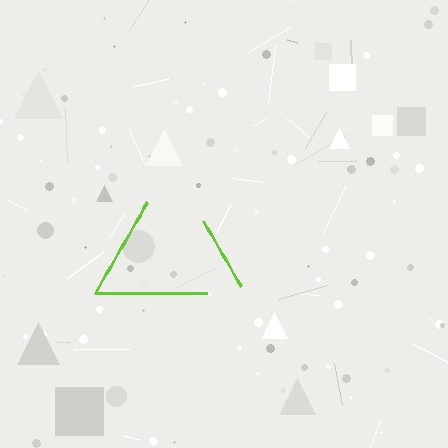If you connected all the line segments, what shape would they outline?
They would outline a triangle.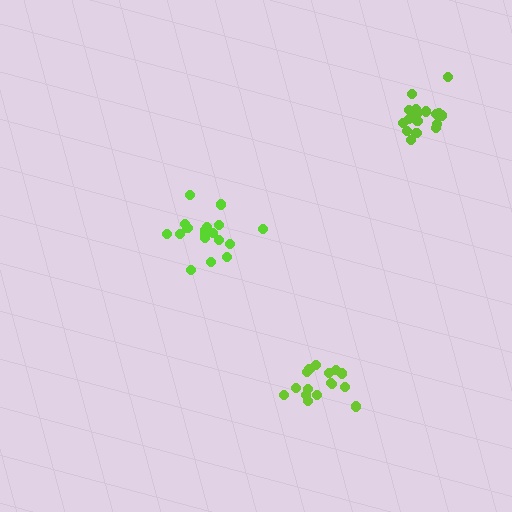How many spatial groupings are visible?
There are 3 spatial groupings.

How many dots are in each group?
Group 1: 18 dots, Group 2: 18 dots, Group 3: 16 dots (52 total).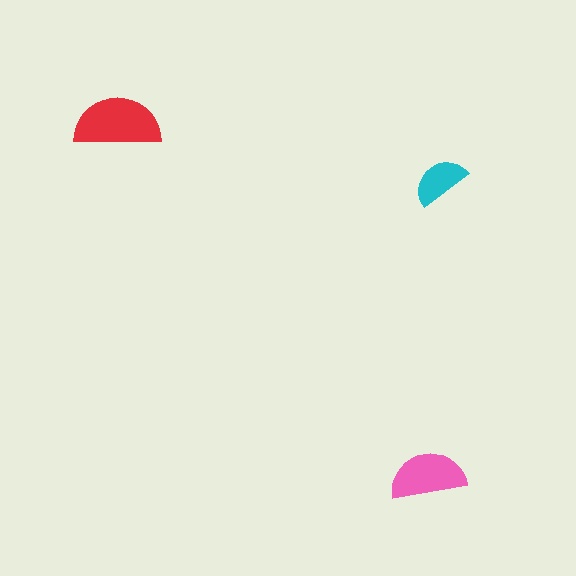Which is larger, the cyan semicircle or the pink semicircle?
The pink one.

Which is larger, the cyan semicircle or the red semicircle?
The red one.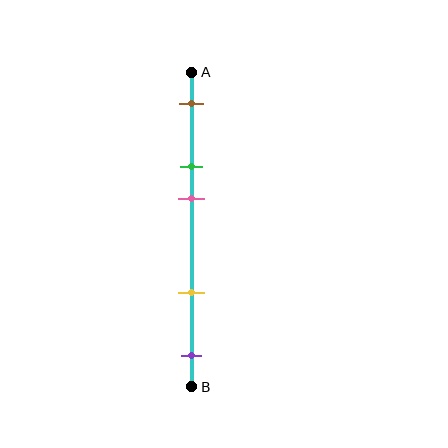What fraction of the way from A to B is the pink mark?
The pink mark is approximately 40% (0.4) of the way from A to B.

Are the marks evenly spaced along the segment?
No, the marks are not evenly spaced.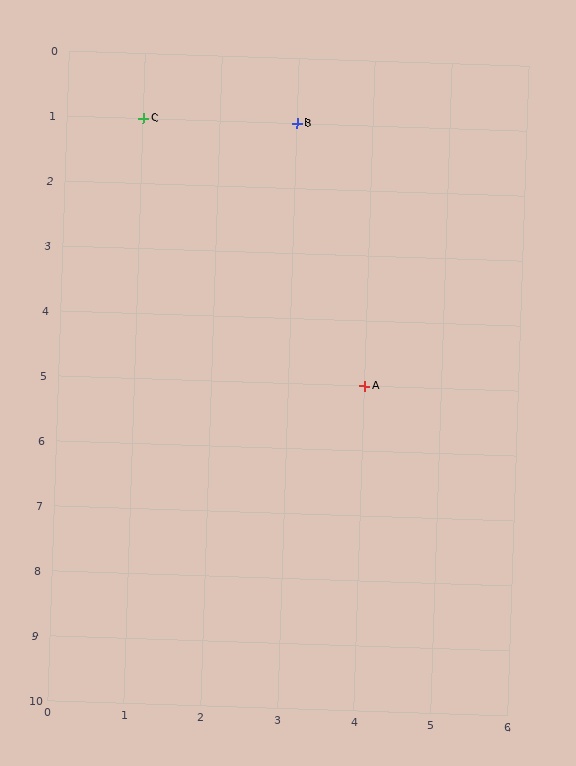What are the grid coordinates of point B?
Point B is at grid coordinates (3, 1).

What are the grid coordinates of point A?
Point A is at grid coordinates (4, 5).